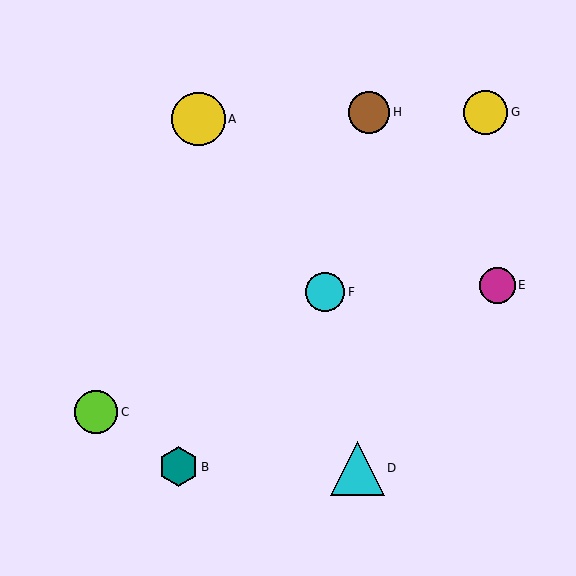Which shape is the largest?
The cyan triangle (labeled D) is the largest.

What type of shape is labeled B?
Shape B is a teal hexagon.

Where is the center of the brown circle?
The center of the brown circle is at (369, 113).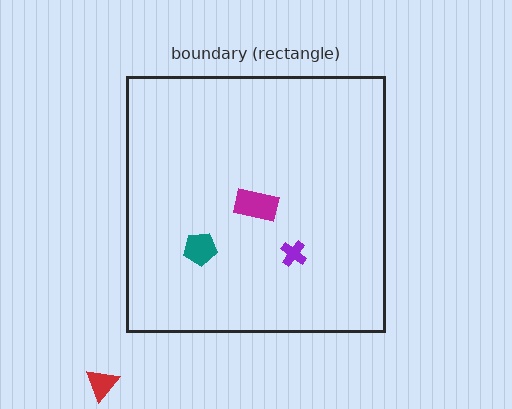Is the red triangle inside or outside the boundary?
Outside.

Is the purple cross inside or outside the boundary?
Inside.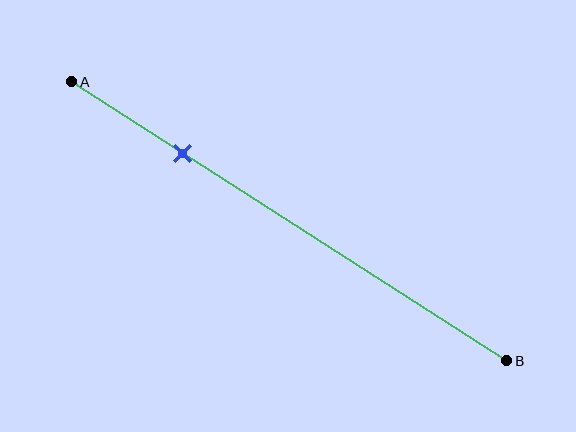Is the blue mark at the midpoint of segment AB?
No, the mark is at about 25% from A, not at the 50% midpoint.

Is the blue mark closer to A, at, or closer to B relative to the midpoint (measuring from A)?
The blue mark is closer to point A than the midpoint of segment AB.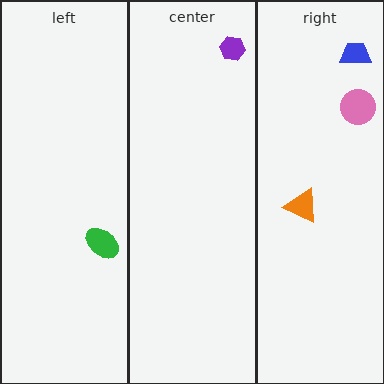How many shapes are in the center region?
1.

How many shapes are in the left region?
1.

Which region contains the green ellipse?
The left region.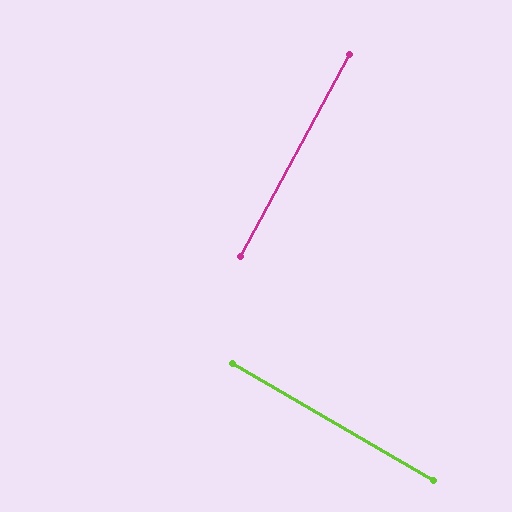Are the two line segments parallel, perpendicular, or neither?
Perpendicular — they meet at approximately 88°.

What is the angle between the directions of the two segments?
Approximately 88 degrees.